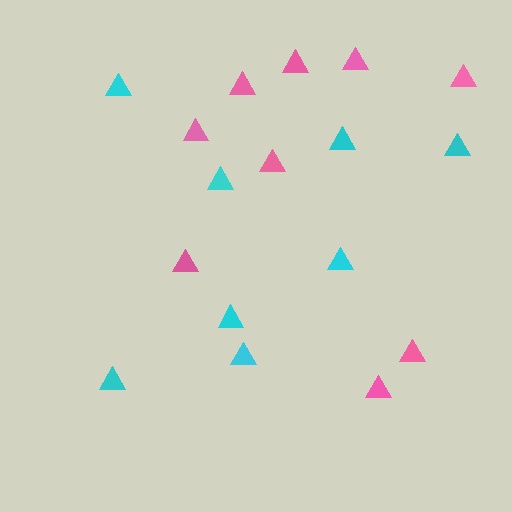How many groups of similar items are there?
There are 2 groups: one group of pink triangles (9) and one group of cyan triangles (8).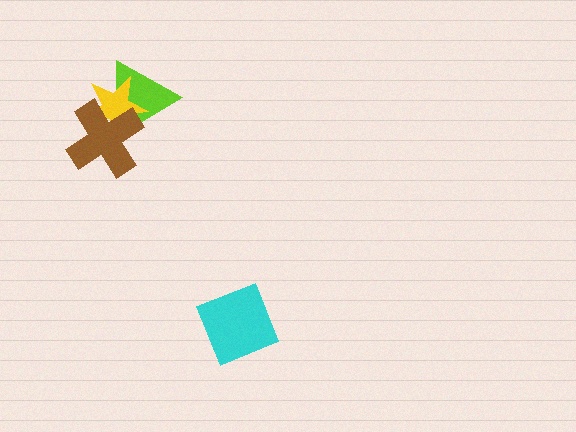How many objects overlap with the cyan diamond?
0 objects overlap with the cyan diamond.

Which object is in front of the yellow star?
The brown cross is in front of the yellow star.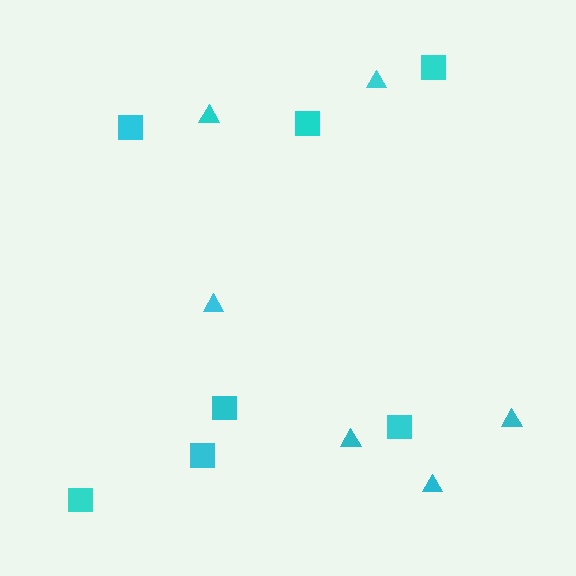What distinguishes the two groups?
There are 2 groups: one group of triangles (6) and one group of squares (7).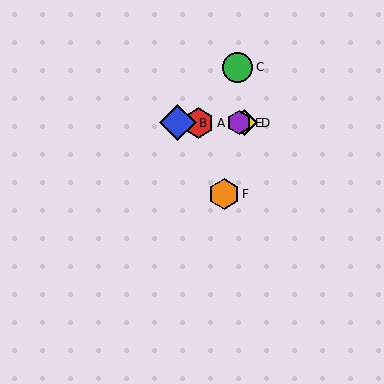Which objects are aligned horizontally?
Objects A, B, D, E are aligned horizontally.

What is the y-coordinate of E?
Object E is at y≈123.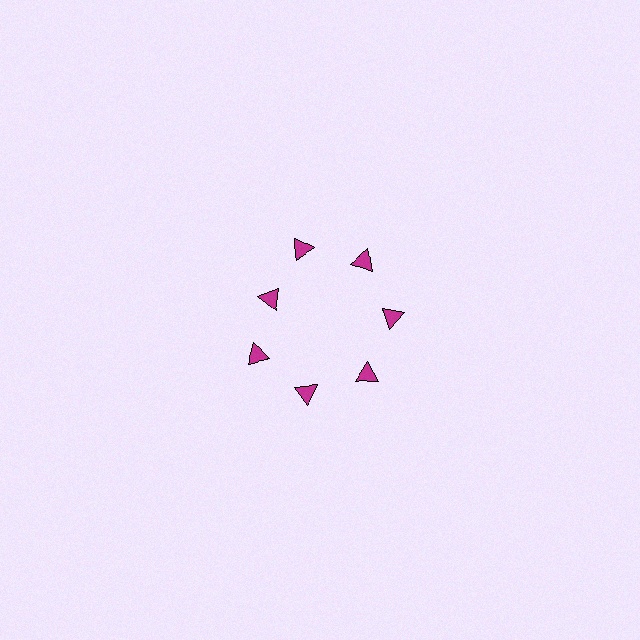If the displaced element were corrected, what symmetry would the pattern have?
It would have 7-fold rotational symmetry — the pattern would map onto itself every 51 degrees.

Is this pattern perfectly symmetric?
No. The 7 magenta triangles are arranged in a ring, but one element near the 10 o'clock position is pulled inward toward the center, breaking the 7-fold rotational symmetry.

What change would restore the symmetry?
The symmetry would be restored by moving it outward, back onto the ring so that all 7 triangles sit at equal angles and equal distance from the center.